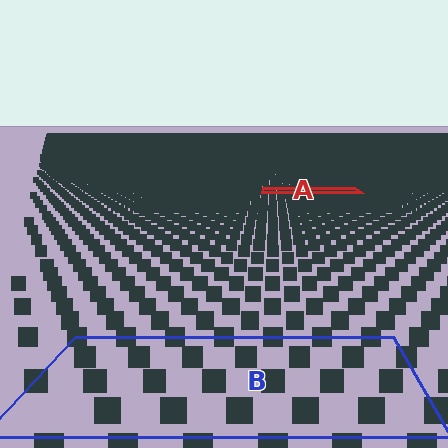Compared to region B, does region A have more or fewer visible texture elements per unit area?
Region A has more texture elements per unit area — they are packed more densely because it is farther away.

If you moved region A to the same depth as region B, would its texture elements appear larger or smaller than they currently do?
They would appear larger. At a closer depth, the same texture elements are projected at a bigger on-screen size.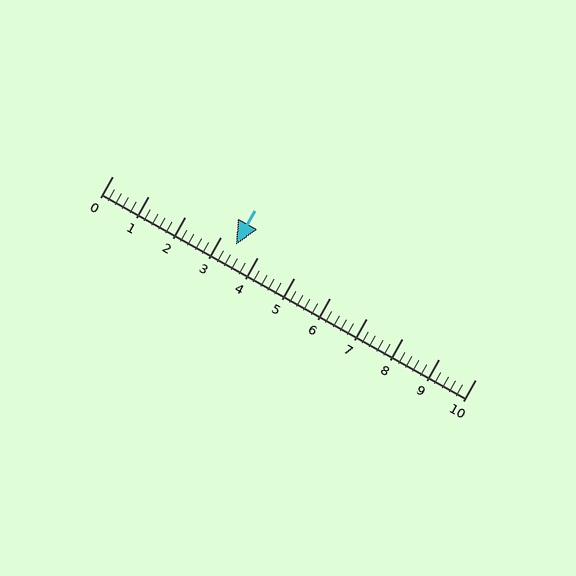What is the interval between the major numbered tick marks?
The major tick marks are spaced 1 units apart.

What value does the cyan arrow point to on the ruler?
The cyan arrow points to approximately 3.4.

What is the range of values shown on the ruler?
The ruler shows values from 0 to 10.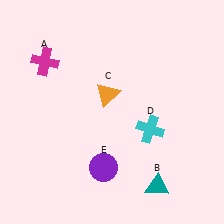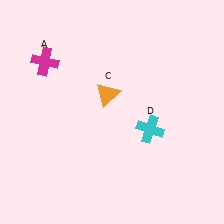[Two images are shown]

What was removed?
The purple circle (E), the teal triangle (B) were removed in Image 2.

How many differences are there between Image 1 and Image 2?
There are 2 differences between the two images.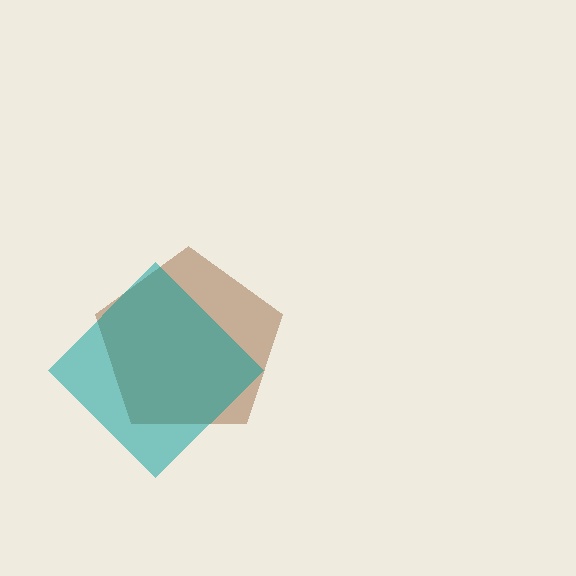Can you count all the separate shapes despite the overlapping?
Yes, there are 2 separate shapes.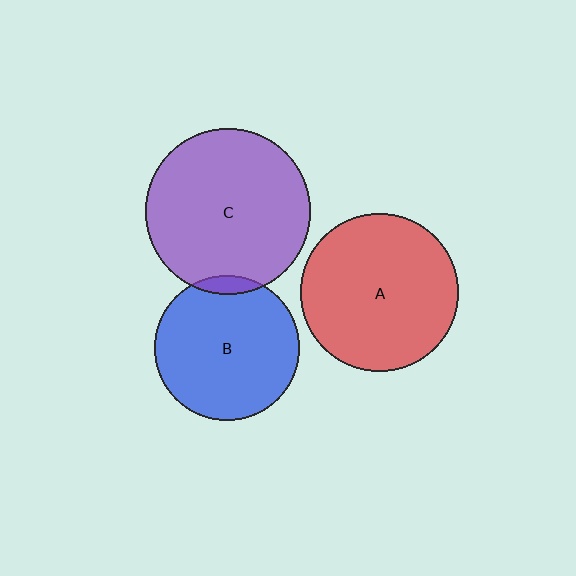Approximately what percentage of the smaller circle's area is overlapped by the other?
Approximately 5%.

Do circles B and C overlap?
Yes.